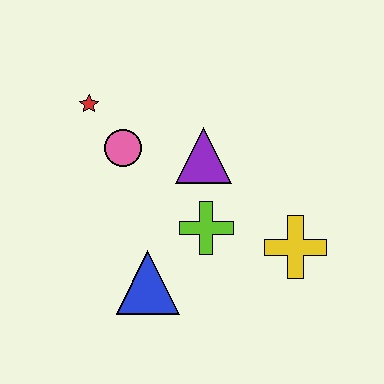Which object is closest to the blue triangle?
The lime cross is closest to the blue triangle.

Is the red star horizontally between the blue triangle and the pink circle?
No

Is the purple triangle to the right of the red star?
Yes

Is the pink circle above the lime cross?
Yes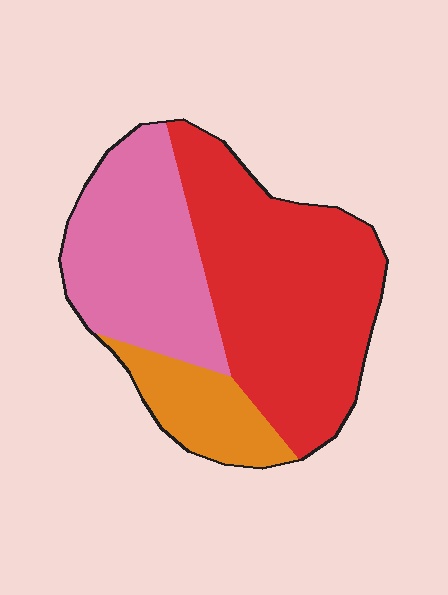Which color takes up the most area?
Red, at roughly 50%.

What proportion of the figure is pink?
Pink covers around 35% of the figure.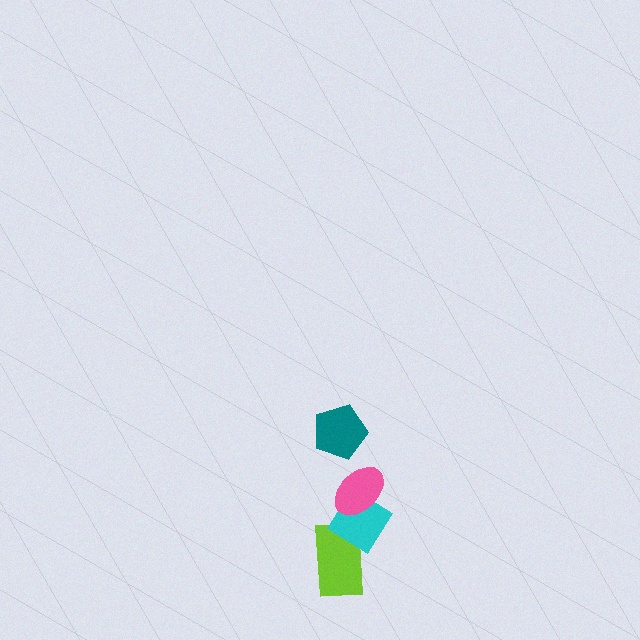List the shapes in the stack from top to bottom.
From top to bottom: the teal pentagon, the pink ellipse, the cyan diamond, the lime rectangle.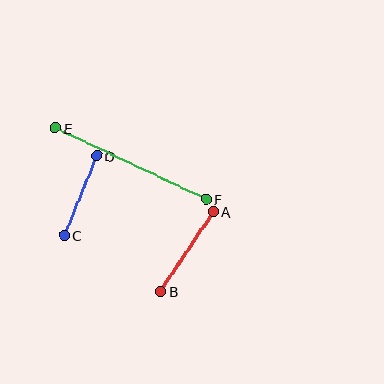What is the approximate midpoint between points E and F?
The midpoint is at approximately (131, 164) pixels.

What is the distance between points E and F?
The distance is approximately 167 pixels.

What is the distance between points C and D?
The distance is approximately 86 pixels.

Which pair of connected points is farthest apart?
Points E and F are farthest apart.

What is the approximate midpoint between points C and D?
The midpoint is at approximately (81, 196) pixels.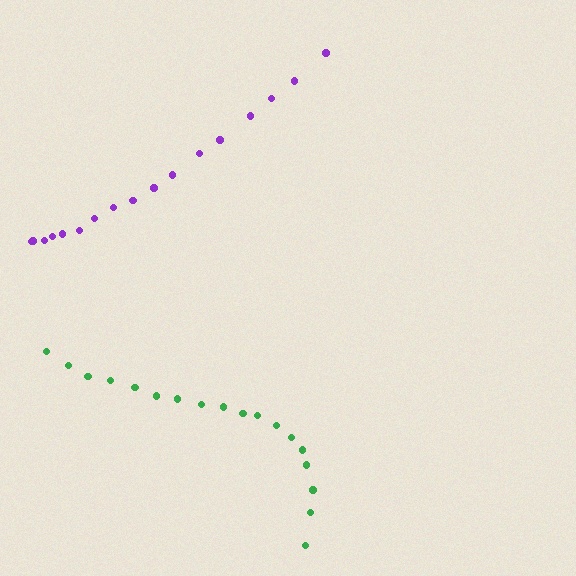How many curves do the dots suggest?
There are 2 distinct paths.